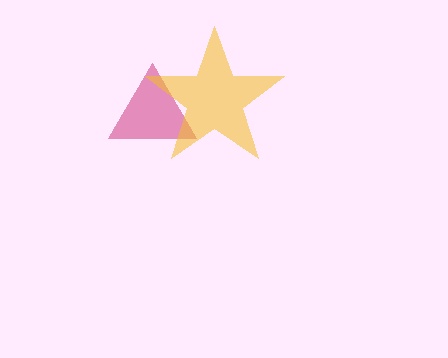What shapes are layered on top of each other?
The layered shapes are: a pink triangle, a yellow star.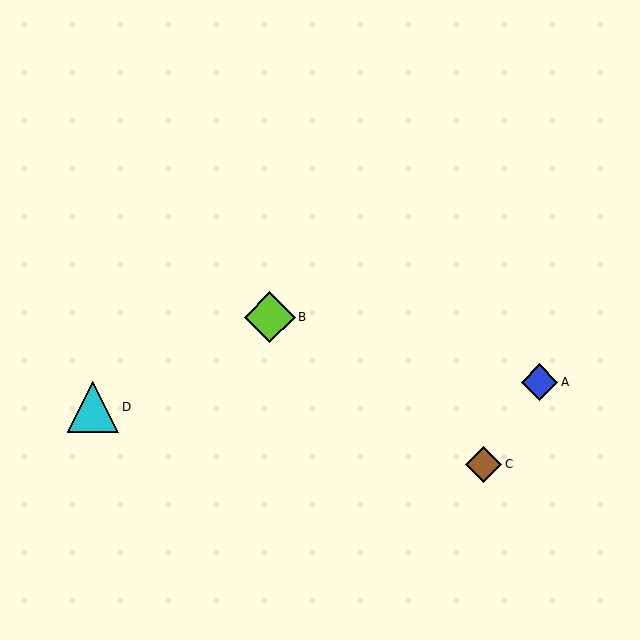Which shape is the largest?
The cyan triangle (labeled D) is the largest.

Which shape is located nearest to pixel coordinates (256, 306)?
The lime diamond (labeled B) at (270, 317) is nearest to that location.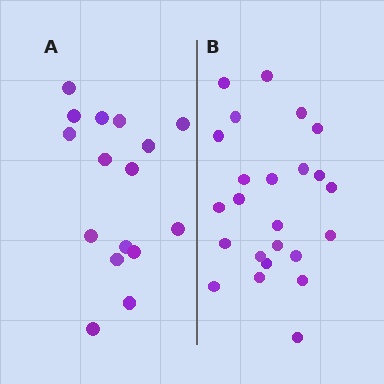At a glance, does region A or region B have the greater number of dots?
Region B (the right region) has more dots.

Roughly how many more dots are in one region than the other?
Region B has roughly 8 or so more dots than region A.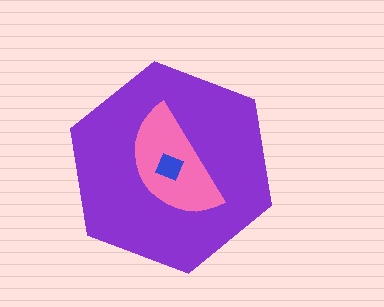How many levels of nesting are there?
3.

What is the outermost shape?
The purple hexagon.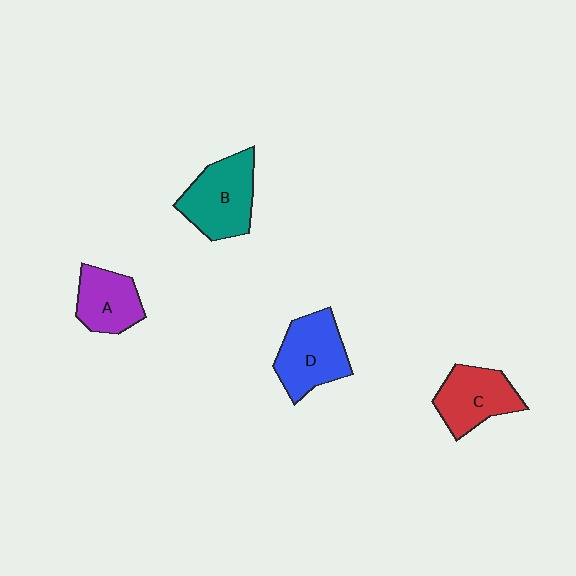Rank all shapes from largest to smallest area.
From largest to smallest: B (teal), D (blue), C (red), A (purple).